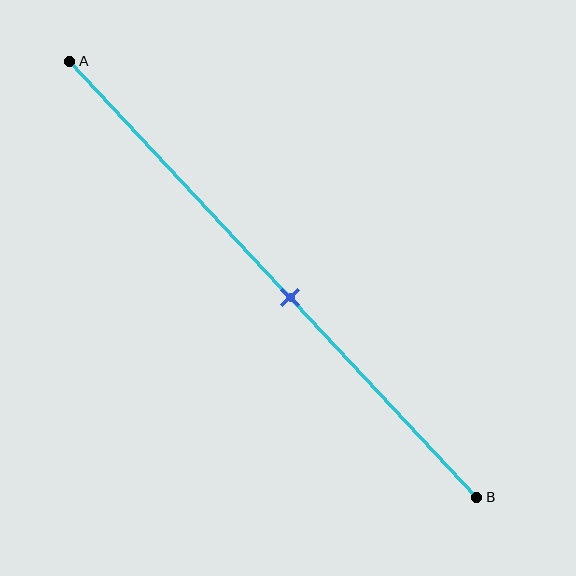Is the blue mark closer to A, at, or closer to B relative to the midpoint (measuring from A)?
The blue mark is closer to point B than the midpoint of segment AB.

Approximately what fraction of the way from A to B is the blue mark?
The blue mark is approximately 55% of the way from A to B.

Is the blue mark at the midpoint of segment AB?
No, the mark is at about 55% from A, not at the 50% midpoint.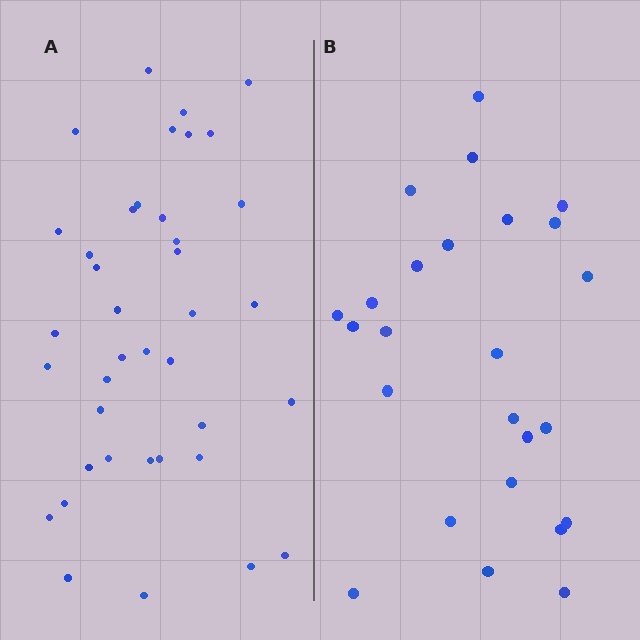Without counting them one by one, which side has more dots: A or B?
Region A (the left region) has more dots.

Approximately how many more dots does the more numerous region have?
Region A has approximately 15 more dots than region B.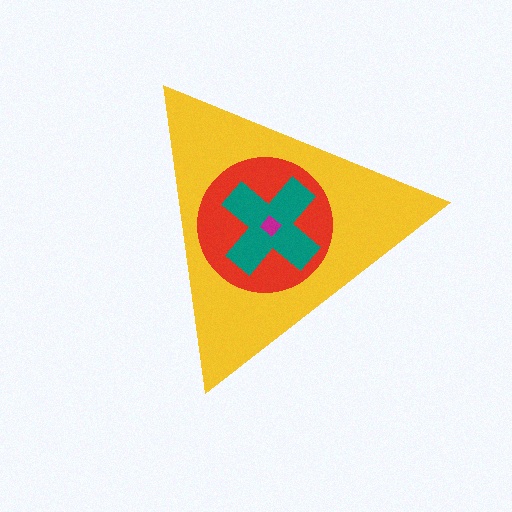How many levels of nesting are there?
4.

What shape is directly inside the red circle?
The teal cross.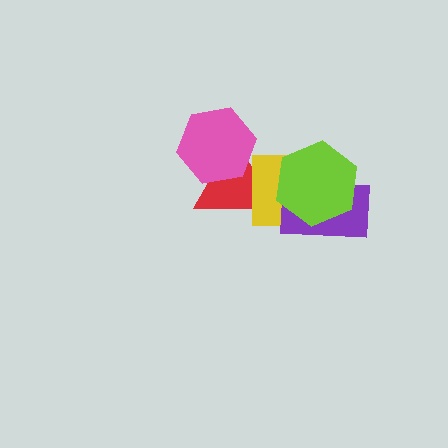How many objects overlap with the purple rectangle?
2 objects overlap with the purple rectangle.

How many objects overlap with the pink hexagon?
1 object overlaps with the pink hexagon.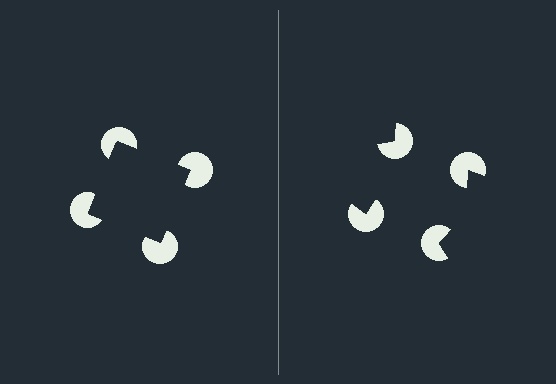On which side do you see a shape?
An illusory square appears on the left side. On the right side the wedge cuts are rotated, so no coherent shape forms.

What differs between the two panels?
The pac-man discs are positioned identically on both sides; only the wedge orientations differ. On the left they align to a square; on the right they are misaligned.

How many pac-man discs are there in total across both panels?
8 — 4 on each side.